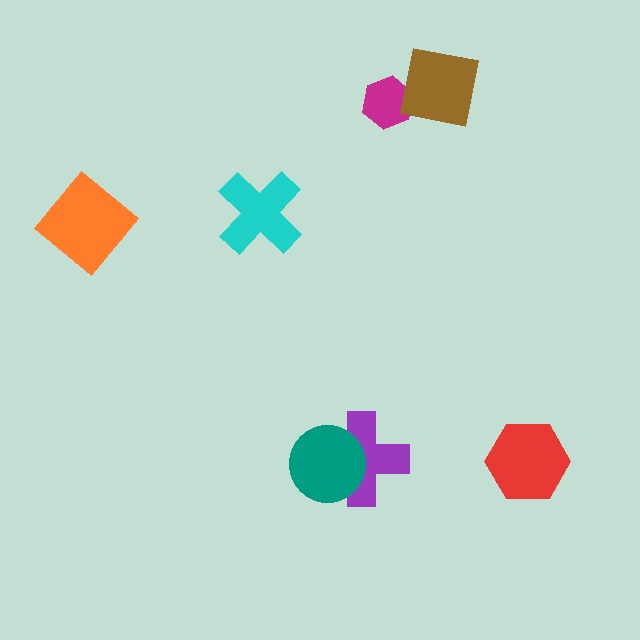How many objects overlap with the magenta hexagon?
1 object overlaps with the magenta hexagon.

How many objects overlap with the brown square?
1 object overlaps with the brown square.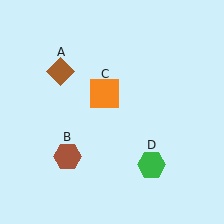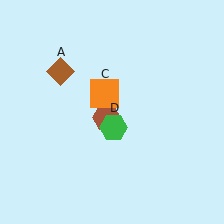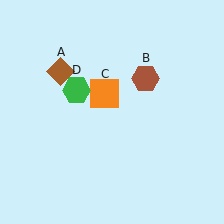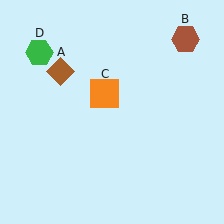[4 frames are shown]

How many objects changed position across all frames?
2 objects changed position: brown hexagon (object B), green hexagon (object D).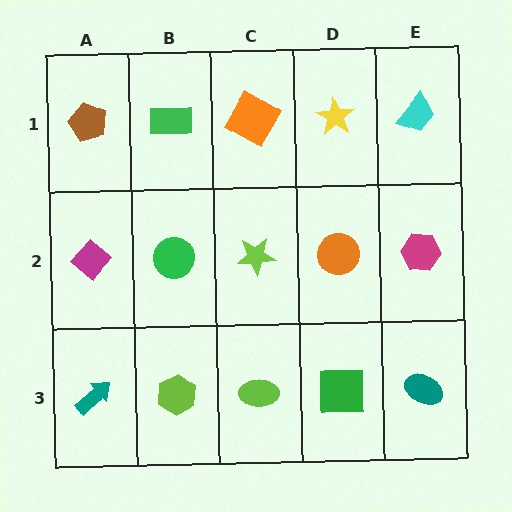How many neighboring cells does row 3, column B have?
3.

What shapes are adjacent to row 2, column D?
A yellow star (row 1, column D), a green square (row 3, column D), a lime star (row 2, column C), a magenta hexagon (row 2, column E).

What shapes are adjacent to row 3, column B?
A green circle (row 2, column B), a teal arrow (row 3, column A), a lime ellipse (row 3, column C).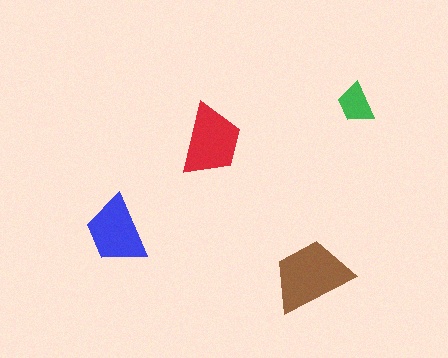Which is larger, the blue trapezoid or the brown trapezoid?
The brown one.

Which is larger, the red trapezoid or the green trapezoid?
The red one.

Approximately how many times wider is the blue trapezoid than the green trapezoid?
About 1.5 times wider.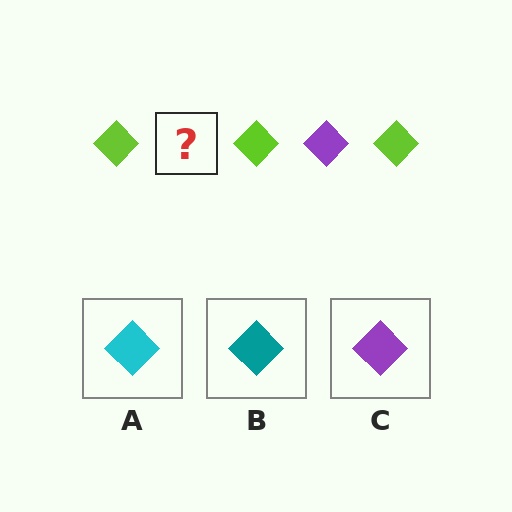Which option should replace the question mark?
Option C.